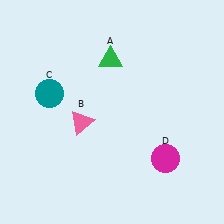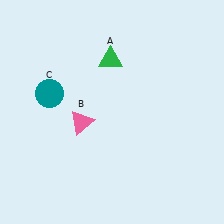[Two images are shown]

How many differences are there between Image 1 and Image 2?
There is 1 difference between the two images.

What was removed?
The magenta circle (D) was removed in Image 2.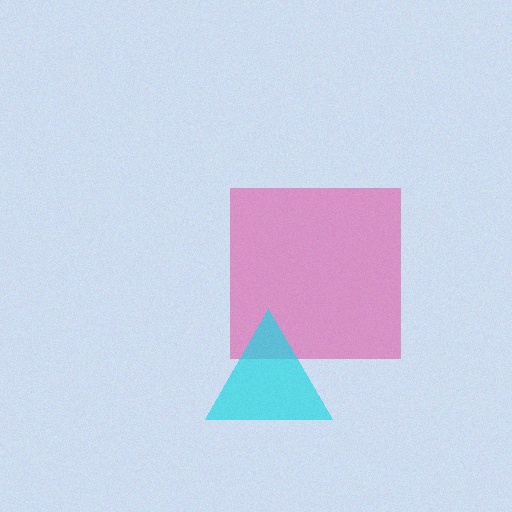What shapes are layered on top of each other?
The layered shapes are: a pink square, a cyan triangle.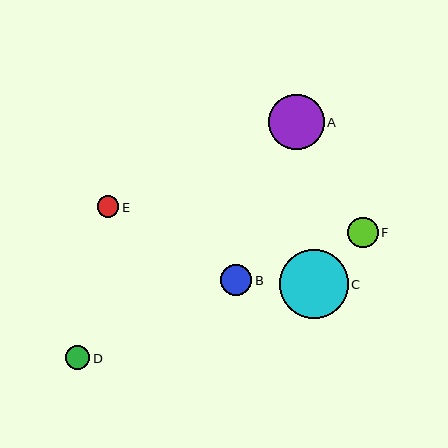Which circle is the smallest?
Circle E is the smallest with a size of approximately 21 pixels.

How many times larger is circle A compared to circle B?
Circle A is approximately 1.8 times the size of circle B.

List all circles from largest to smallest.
From largest to smallest: C, A, B, F, D, E.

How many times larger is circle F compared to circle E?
Circle F is approximately 1.4 times the size of circle E.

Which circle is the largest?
Circle C is the largest with a size of approximately 69 pixels.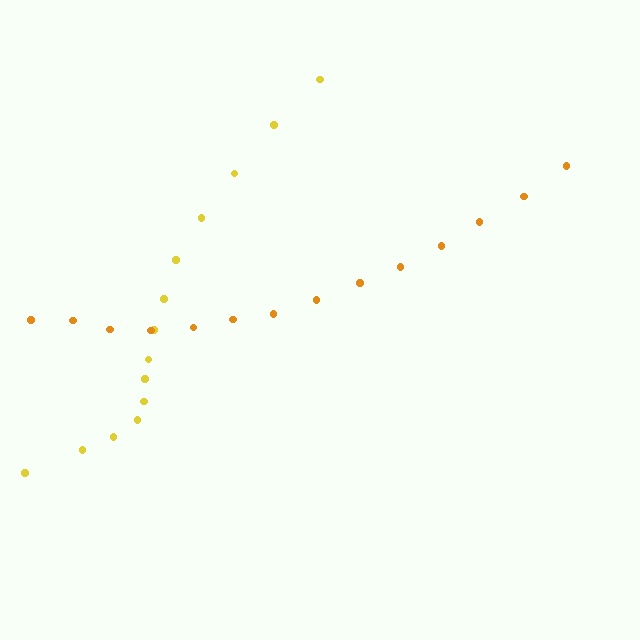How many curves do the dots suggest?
There are 2 distinct paths.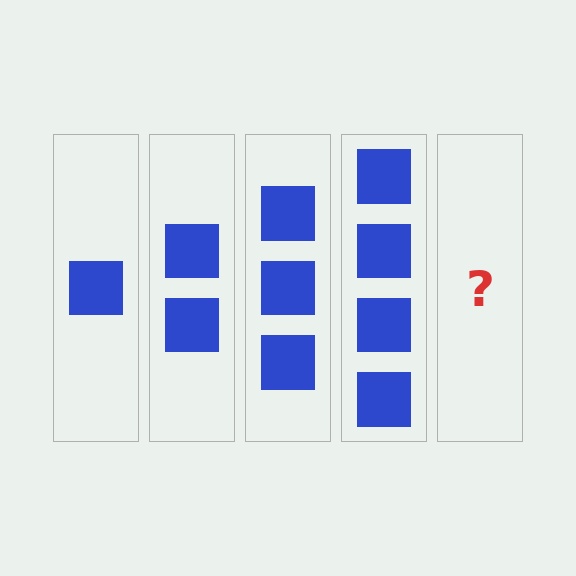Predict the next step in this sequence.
The next step is 5 squares.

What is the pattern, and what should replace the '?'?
The pattern is that each step adds one more square. The '?' should be 5 squares.